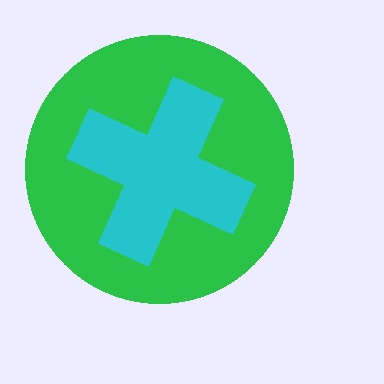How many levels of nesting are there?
2.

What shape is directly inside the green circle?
The cyan cross.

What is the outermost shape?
The green circle.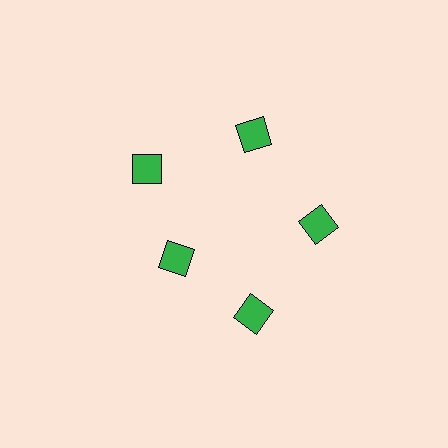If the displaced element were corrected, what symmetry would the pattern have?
It would have 5-fold rotational symmetry — the pattern would map onto itself every 72 degrees.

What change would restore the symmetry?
The symmetry would be restored by moving it outward, back onto the ring so that all 5 squares sit at equal angles and equal distance from the center.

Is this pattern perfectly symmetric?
No. The 5 green squares are arranged in a ring, but one element near the 8 o'clock position is pulled inward toward the center, breaking the 5-fold rotational symmetry.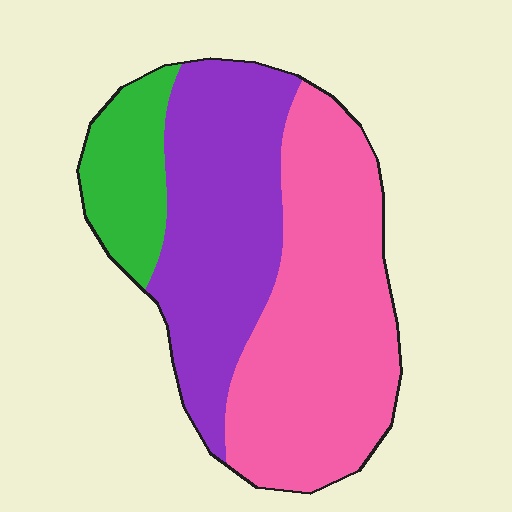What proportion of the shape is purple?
Purple takes up about three eighths (3/8) of the shape.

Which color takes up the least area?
Green, at roughly 15%.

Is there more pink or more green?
Pink.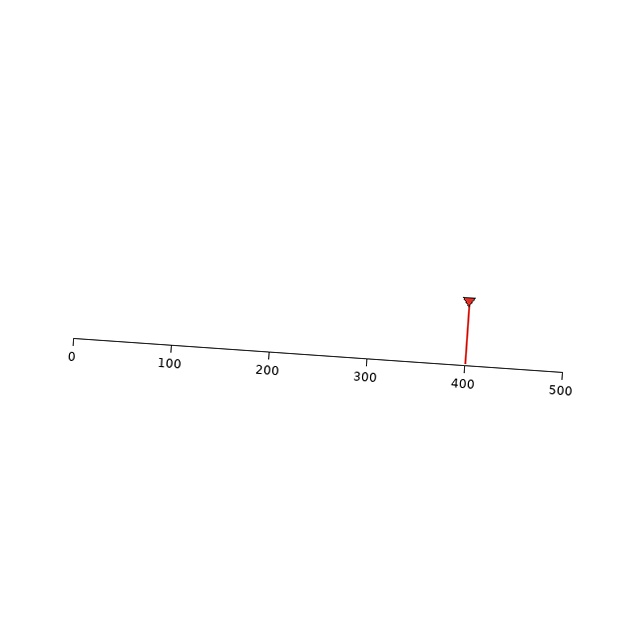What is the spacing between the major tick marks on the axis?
The major ticks are spaced 100 apart.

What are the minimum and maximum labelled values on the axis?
The axis runs from 0 to 500.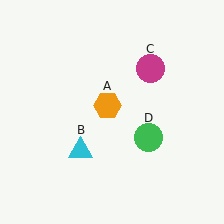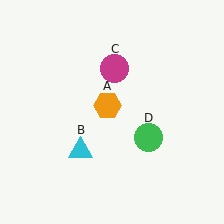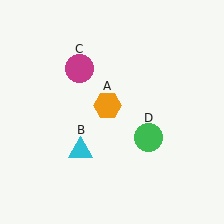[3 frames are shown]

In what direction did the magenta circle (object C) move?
The magenta circle (object C) moved left.